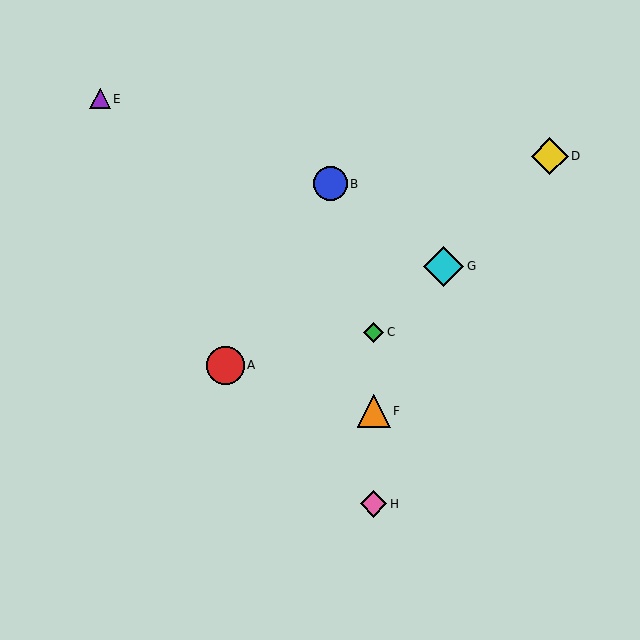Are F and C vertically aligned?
Yes, both are at x≈374.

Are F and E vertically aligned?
No, F is at x≈374 and E is at x≈100.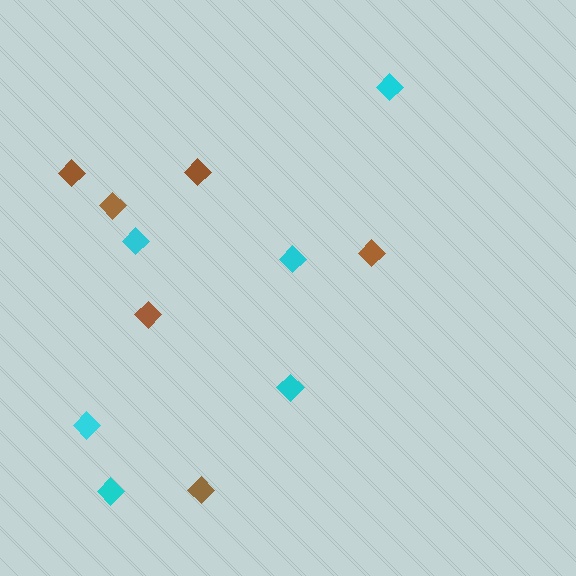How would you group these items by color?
There are 2 groups: one group of cyan diamonds (6) and one group of brown diamonds (6).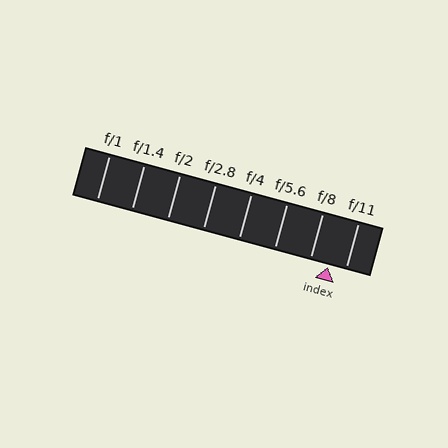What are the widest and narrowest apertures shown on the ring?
The widest aperture shown is f/1 and the narrowest is f/11.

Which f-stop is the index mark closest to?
The index mark is closest to f/11.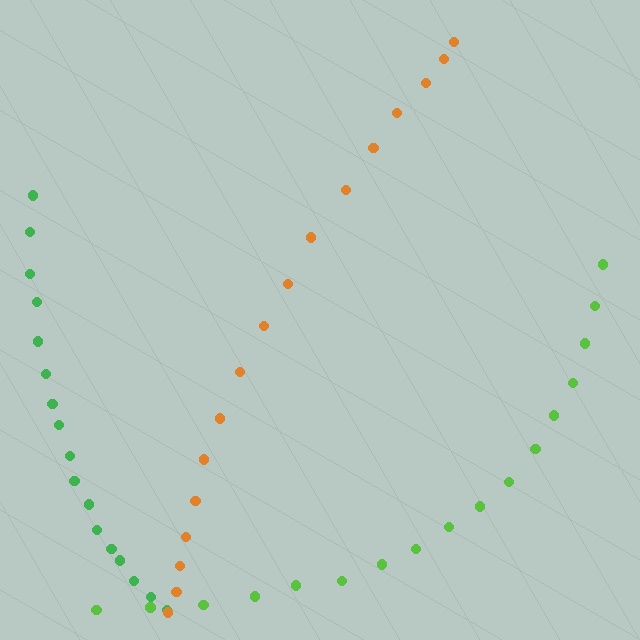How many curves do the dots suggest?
There are 3 distinct paths.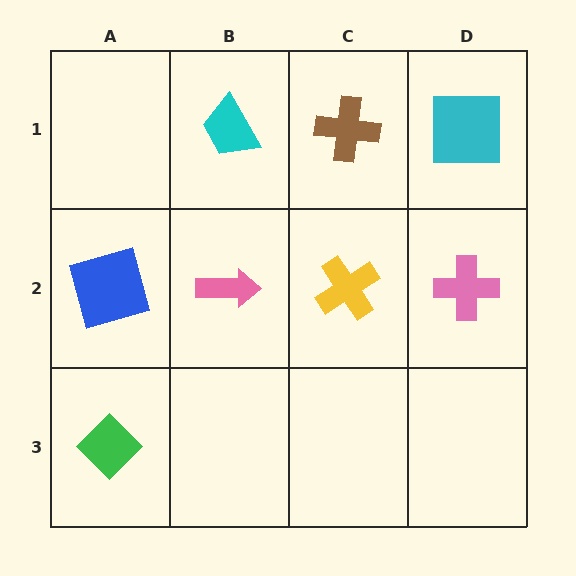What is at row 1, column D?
A cyan square.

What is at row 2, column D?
A pink cross.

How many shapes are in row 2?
4 shapes.